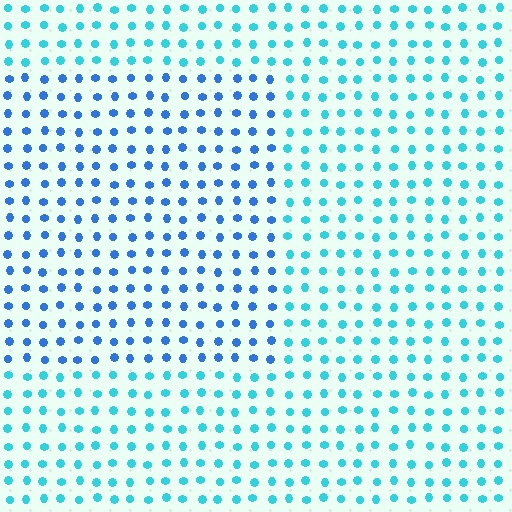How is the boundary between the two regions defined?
The boundary is defined purely by a slight shift in hue (about 33 degrees). Spacing, size, and orientation are identical on both sides.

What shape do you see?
I see a rectangle.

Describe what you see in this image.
The image is filled with small cyan elements in a uniform arrangement. A rectangle-shaped region is visible where the elements are tinted to a slightly different hue, forming a subtle color boundary.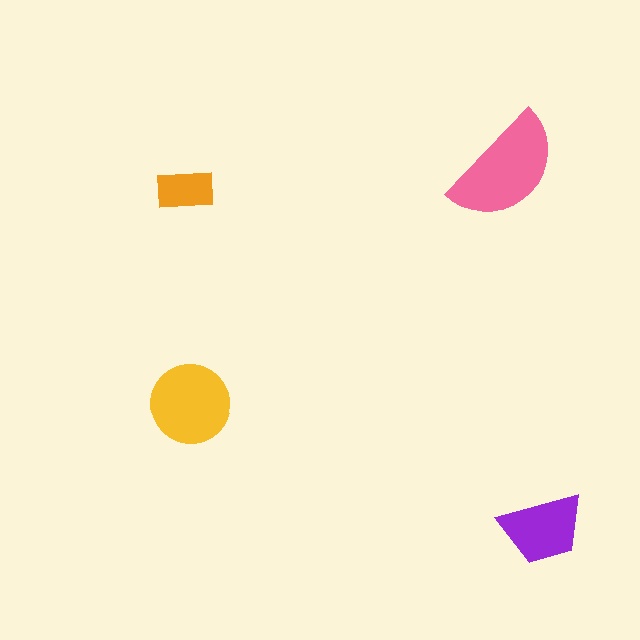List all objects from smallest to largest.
The orange rectangle, the purple trapezoid, the yellow circle, the pink semicircle.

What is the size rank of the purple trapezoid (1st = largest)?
3rd.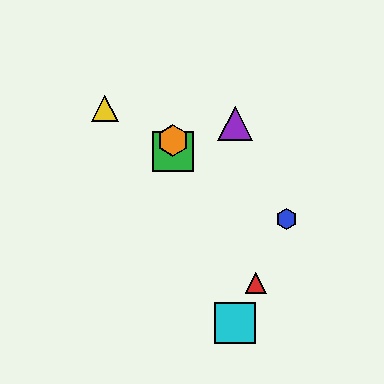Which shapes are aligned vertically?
The green square, the orange hexagon are aligned vertically.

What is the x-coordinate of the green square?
The green square is at x≈173.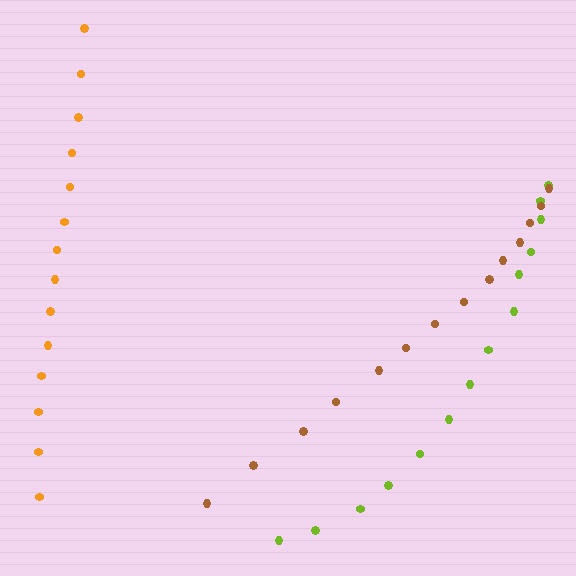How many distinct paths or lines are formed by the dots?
There are 3 distinct paths.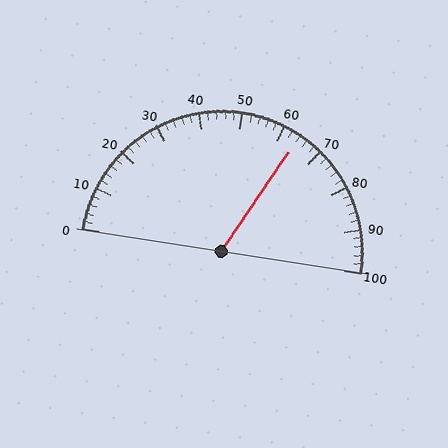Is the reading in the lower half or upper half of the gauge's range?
The reading is in the upper half of the range (0 to 100).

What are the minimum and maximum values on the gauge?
The gauge ranges from 0 to 100.